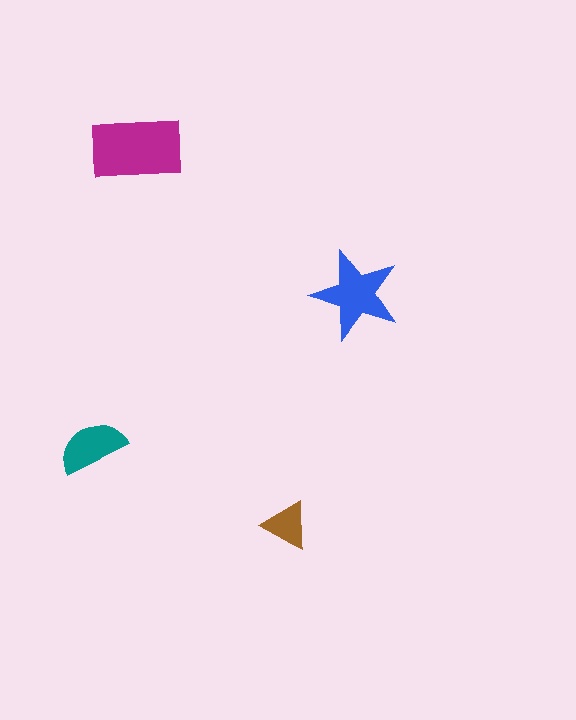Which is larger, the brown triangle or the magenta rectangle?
The magenta rectangle.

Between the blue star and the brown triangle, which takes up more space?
The blue star.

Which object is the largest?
The magenta rectangle.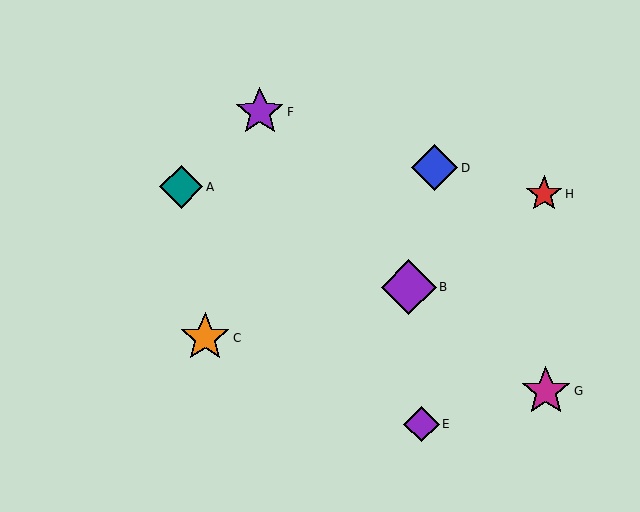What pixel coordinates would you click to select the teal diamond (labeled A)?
Click at (181, 187) to select the teal diamond A.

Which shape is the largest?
The purple diamond (labeled B) is the largest.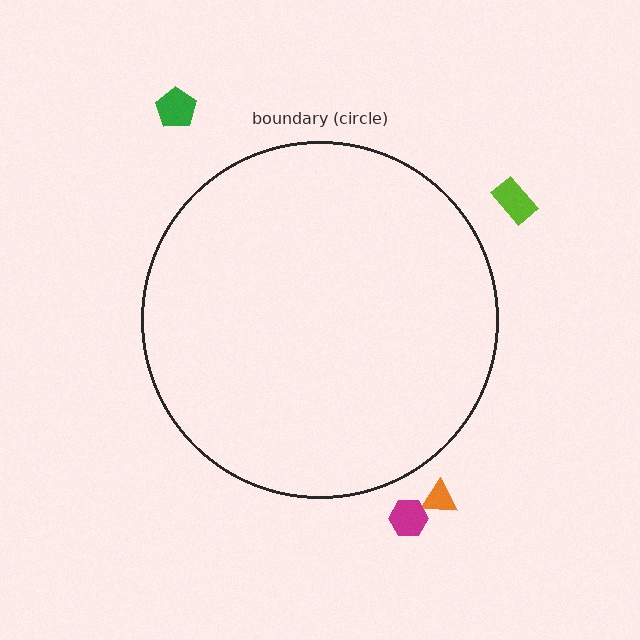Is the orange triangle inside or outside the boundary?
Outside.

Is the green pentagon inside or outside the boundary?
Outside.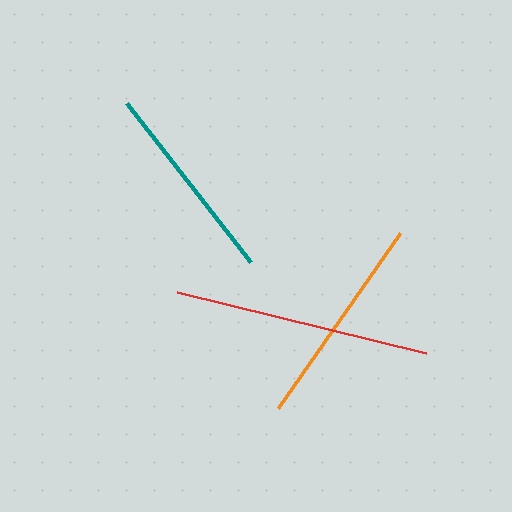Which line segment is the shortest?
The teal line is the shortest at approximately 201 pixels.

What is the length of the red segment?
The red segment is approximately 257 pixels long.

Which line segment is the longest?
The red line is the longest at approximately 257 pixels.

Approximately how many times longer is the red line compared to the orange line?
The red line is approximately 1.2 times the length of the orange line.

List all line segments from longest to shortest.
From longest to shortest: red, orange, teal.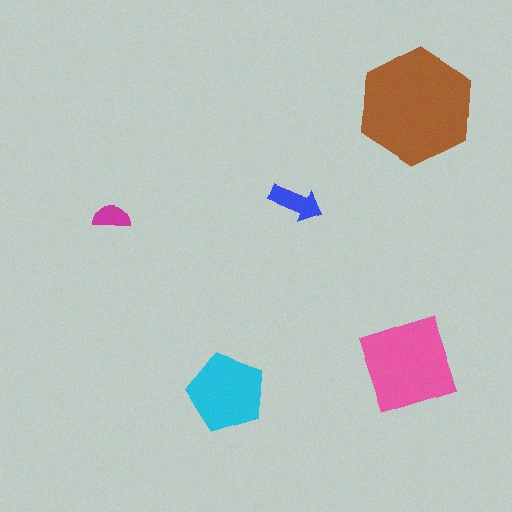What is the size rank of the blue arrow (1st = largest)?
4th.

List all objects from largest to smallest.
The brown hexagon, the pink square, the cyan pentagon, the blue arrow, the magenta semicircle.